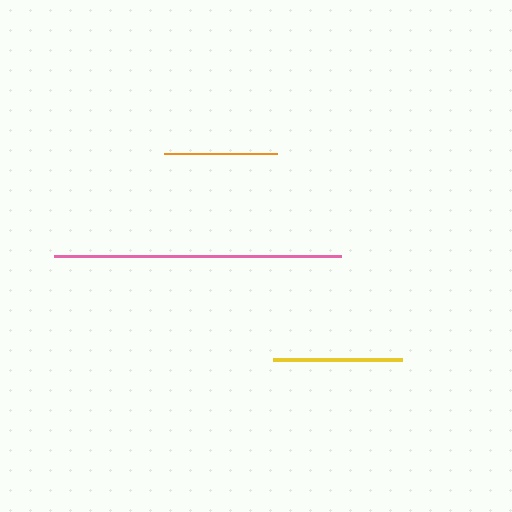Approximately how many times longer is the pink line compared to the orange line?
The pink line is approximately 2.5 times the length of the orange line.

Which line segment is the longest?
The pink line is the longest at approximately 287 pixels.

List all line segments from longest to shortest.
From longest to shortest: pink, yellow, orange.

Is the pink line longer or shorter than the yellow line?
The pink line is longer than the yellow line.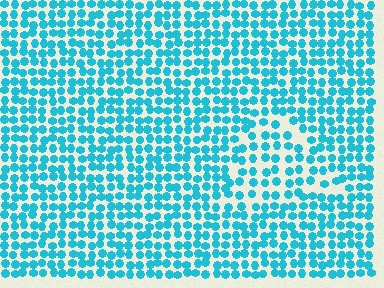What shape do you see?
I see a triangle.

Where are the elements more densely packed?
The elements are more densely packed outside the triangle boundary.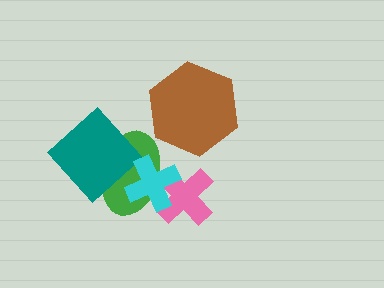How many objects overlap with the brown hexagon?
0 objects overlap with the brown hexagon.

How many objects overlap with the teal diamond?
1 object overlaps with the teal diamond.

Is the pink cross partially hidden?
Yes, it is partially covered by another shape.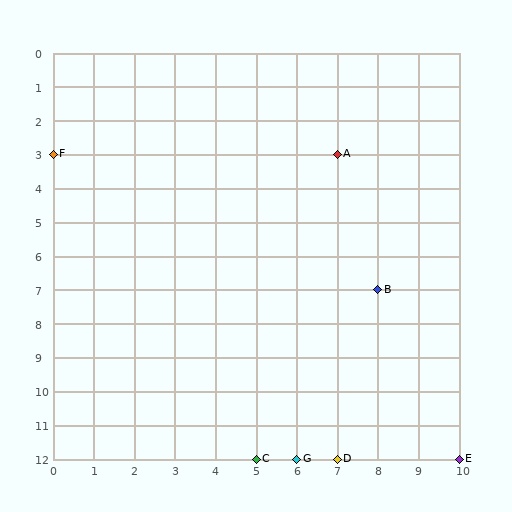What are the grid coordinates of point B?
Point B is at grid coordinates (8, 7).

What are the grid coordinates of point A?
Point A is at grid coordinates (7, 3).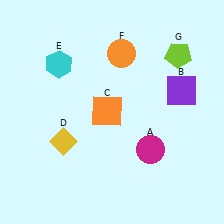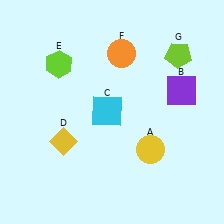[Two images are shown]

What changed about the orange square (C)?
In Image 1, C is orange. In Image 2, it changed to cyan.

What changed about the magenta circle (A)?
In Image 1, A is magenta. In Image 2, it changed to yellow.